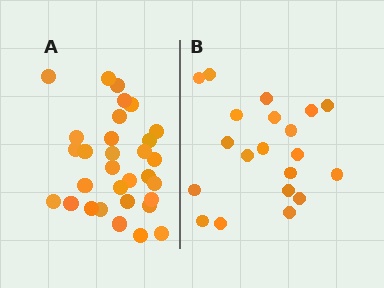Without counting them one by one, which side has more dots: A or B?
Region A (the left region) has more dots.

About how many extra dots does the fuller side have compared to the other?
Region A has roughly 12 or so more dots than region B.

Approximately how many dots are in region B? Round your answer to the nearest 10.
About 20 dots.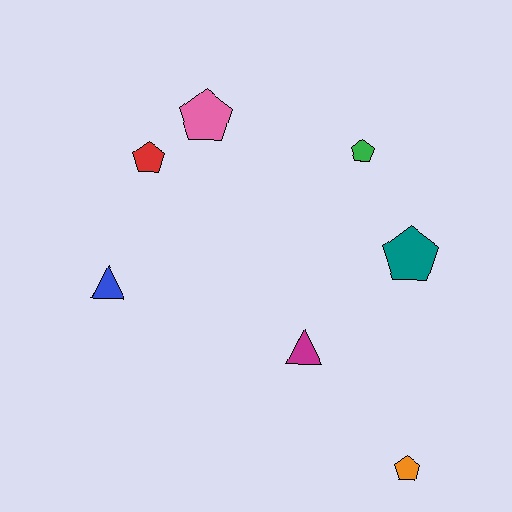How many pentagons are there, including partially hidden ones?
There are 5 pentagons.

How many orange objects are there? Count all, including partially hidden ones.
There is 1 orange object.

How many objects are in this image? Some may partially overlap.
There are 7 objects.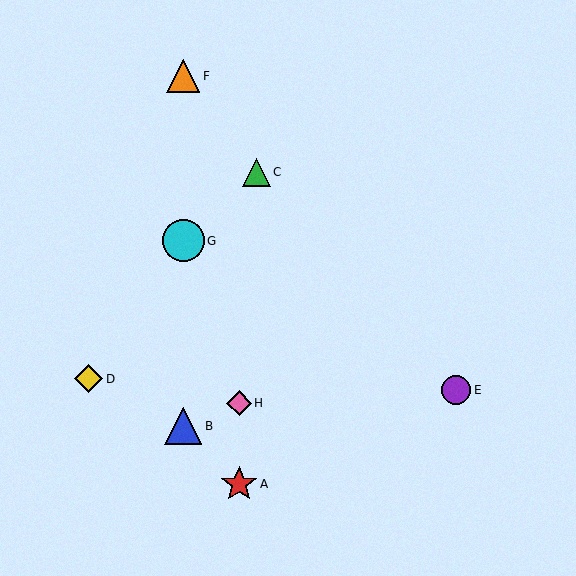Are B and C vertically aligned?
No, B is at x≈183 and C is at x≈256.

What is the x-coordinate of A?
Object A is at x≈239.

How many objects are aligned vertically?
3 objects (B, F, G) are aligned vertically.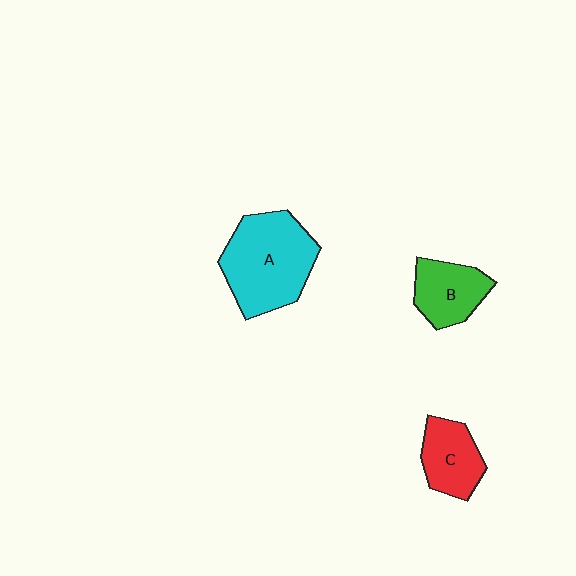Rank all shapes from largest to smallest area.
From largest to smallest: A (cyan), B (green), C (red).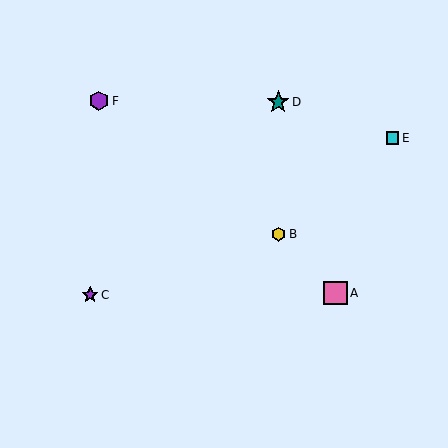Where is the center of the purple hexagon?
The center of the purple hexagon is at (99, 101).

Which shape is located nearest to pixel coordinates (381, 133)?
The cyan square (labeled E) at (392, 138) is nearest to that location.